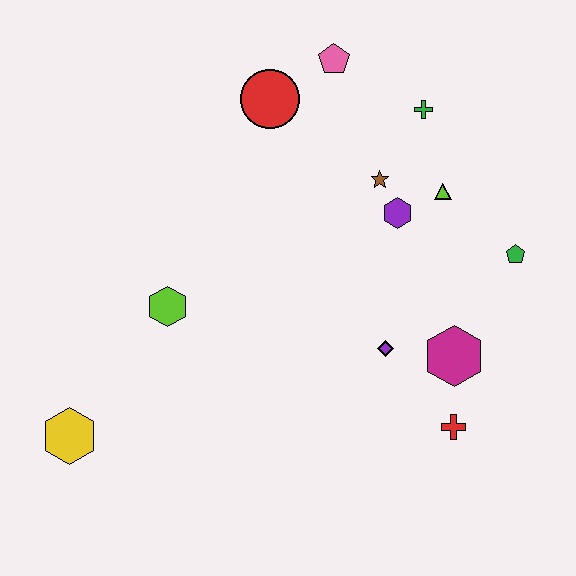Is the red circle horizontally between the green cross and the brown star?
No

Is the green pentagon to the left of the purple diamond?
No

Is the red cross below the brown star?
Yes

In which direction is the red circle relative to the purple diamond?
The red circle is above the purple diamond.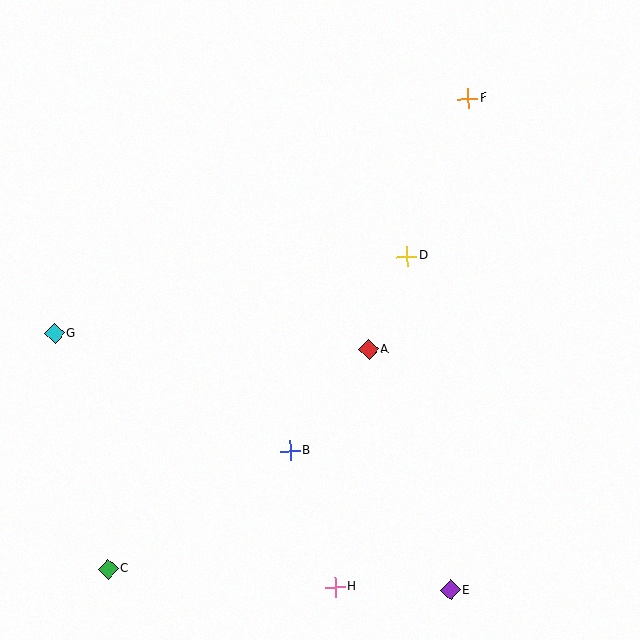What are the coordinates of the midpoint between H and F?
The midpoint between H and F is at (402, 343).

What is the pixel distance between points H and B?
The distance between H and B is 144 pixels.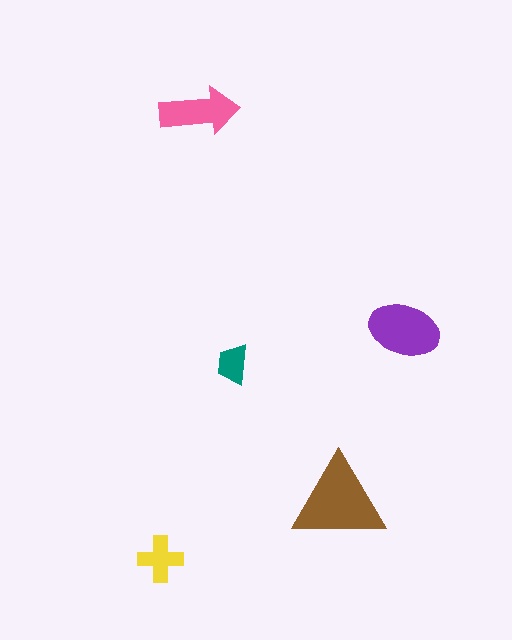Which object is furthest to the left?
The yellow cross is leftmost.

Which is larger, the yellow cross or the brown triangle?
The brown triangle.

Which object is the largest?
The brown triangle.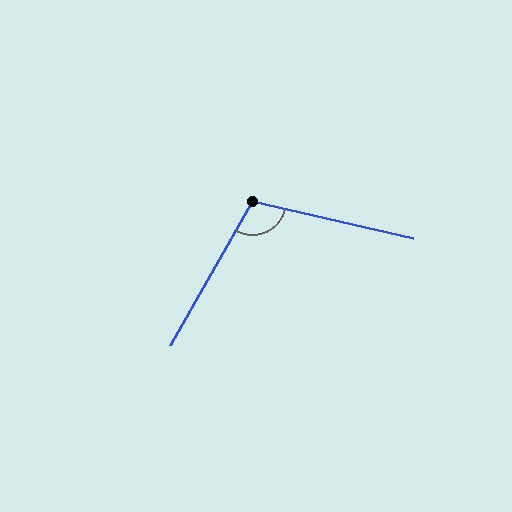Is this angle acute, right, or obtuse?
It is obtuse.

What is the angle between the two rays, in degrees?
Approximately 107 degrees.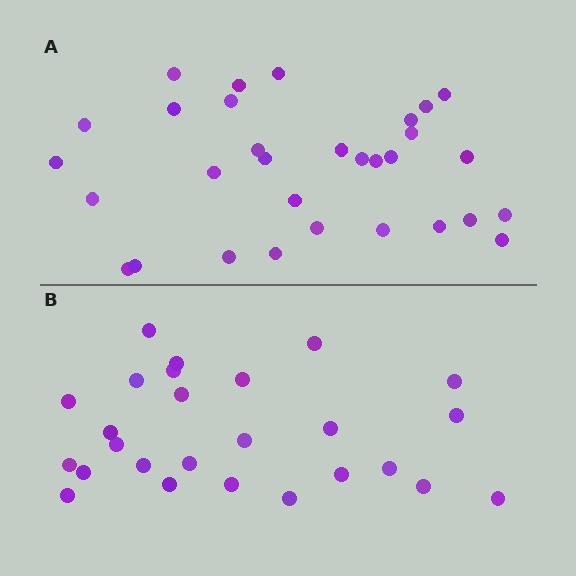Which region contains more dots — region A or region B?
Region A (the top region) has more dots.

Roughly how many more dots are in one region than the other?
Region A has about 5 more dots than region B.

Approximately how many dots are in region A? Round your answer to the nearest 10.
About 30 dots. (The exact count is 31, which rounds to 30.)